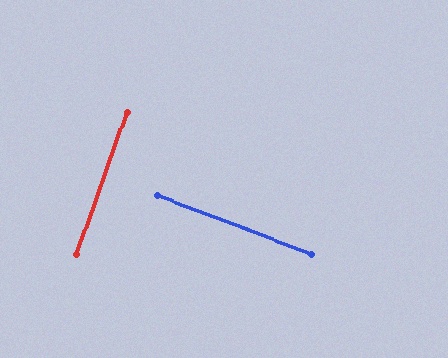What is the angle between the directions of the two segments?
Approximately 89 degrees.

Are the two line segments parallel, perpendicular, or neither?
Perpendicular — they meet at approximately 89°.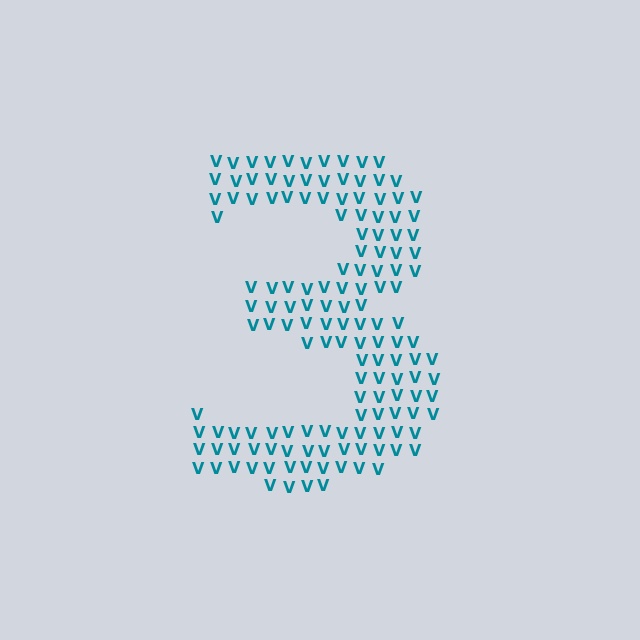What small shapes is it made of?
It is made of small letter V's.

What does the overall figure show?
The overall figure shows the digit 3.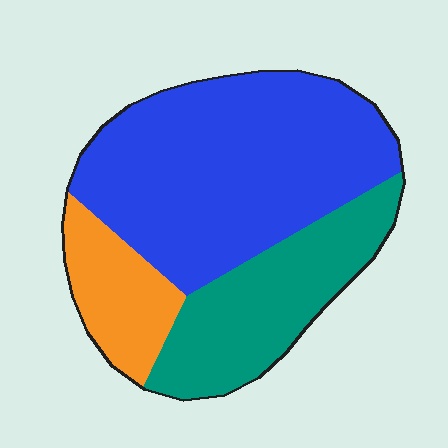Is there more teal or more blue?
Blue.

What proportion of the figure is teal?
Teal takes up about one quarter (1/4) of the figure.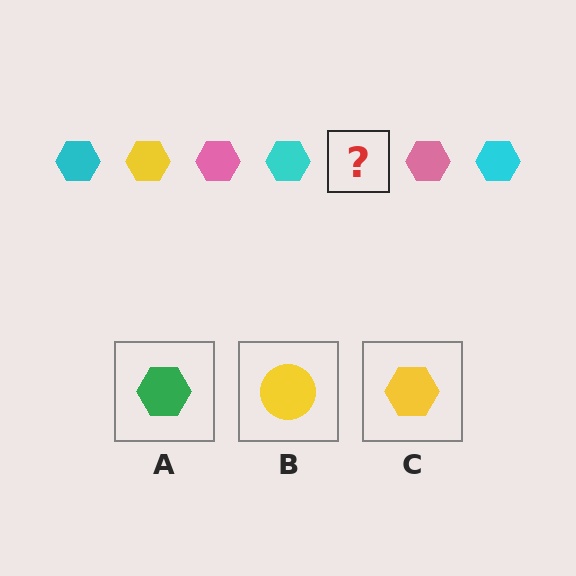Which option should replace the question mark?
Option C.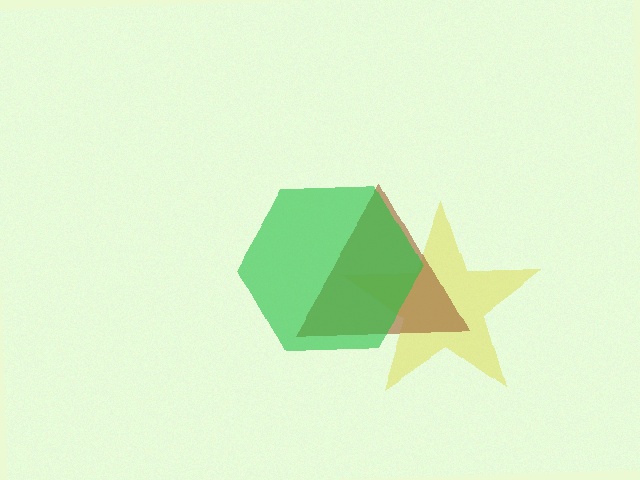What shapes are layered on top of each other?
The layered shapes are: a yellow star, a brown triangle, a green hexagon.